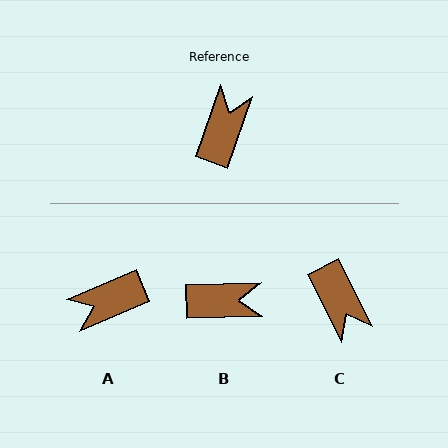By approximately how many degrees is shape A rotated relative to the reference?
Approximately 132 degrees counter-clockwise.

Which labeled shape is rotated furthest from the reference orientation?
C, about 134 degrees away.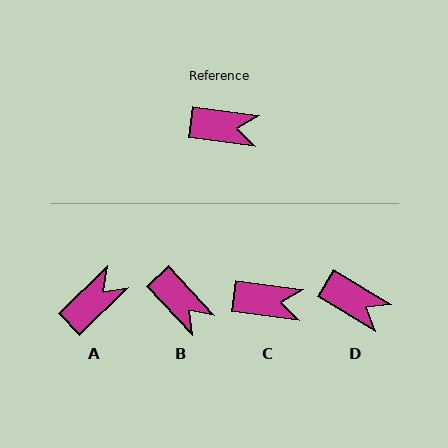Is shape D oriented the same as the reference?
No, it is off by about 23 degrees.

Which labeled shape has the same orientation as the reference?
C.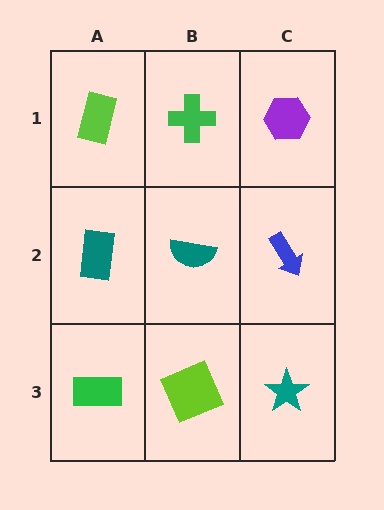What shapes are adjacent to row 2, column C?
A purple hexagon (row 1, column C), a teal star (row 3, column C), a teal semicircle (row 2, column B).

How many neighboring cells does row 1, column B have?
3.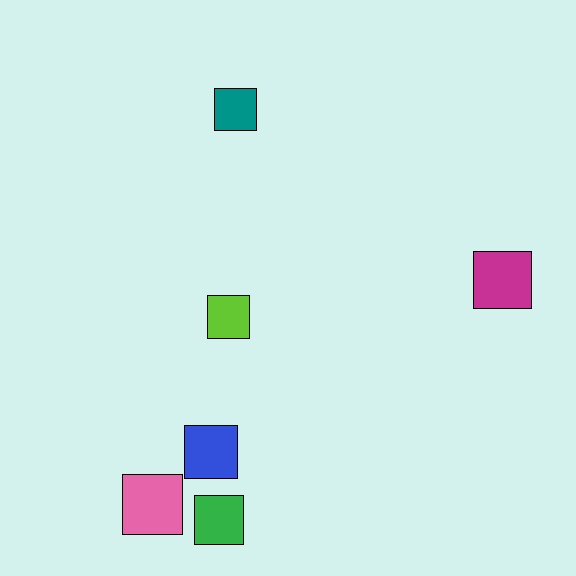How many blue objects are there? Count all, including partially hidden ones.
There is 1 blue object.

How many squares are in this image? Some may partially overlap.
There are 6 squares.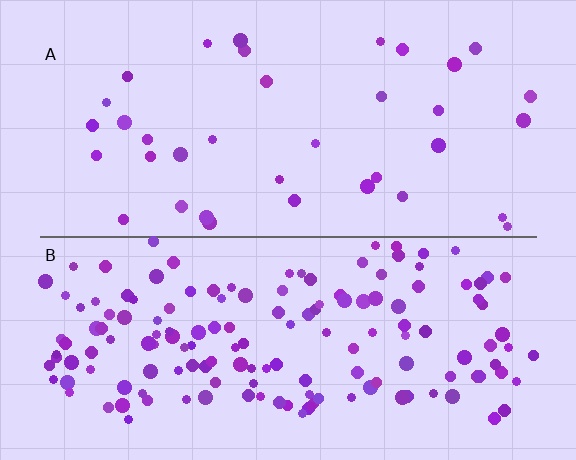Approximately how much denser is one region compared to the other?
Approximately 4.2× — region B over region A.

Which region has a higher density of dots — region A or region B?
B (the bottom).